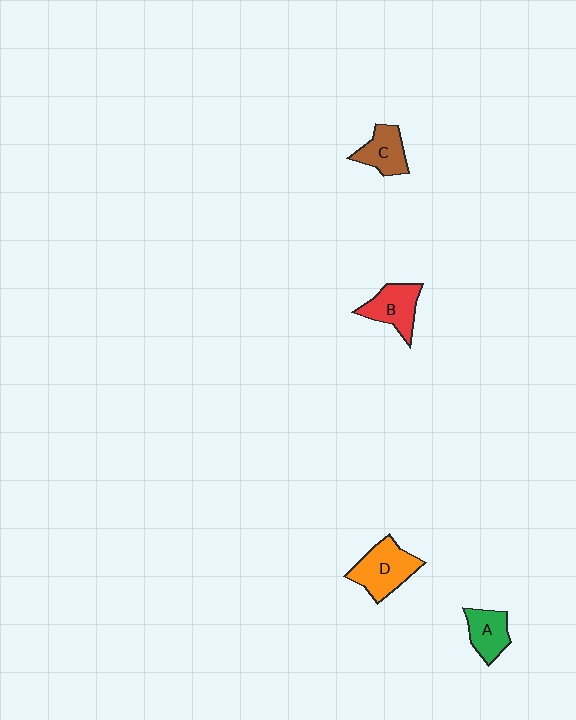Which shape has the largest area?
Shape D (orange).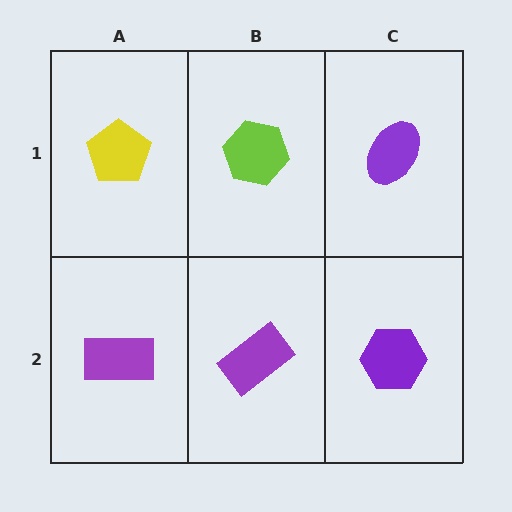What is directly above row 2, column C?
A purple ellipse.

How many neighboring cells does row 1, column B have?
3.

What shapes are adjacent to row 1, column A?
A purple rectangle (row 2, column A), a lime hexagon (row 1, column B).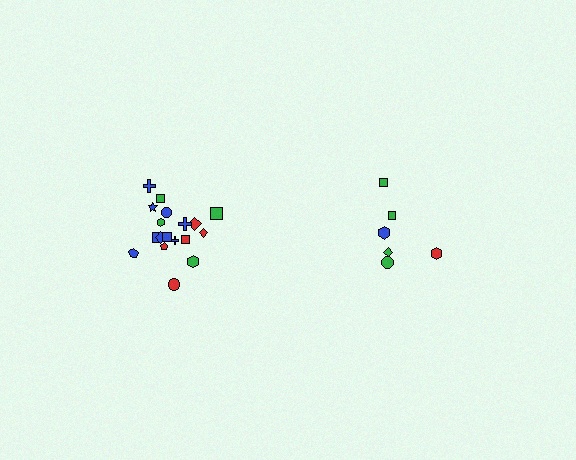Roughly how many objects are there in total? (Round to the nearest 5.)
Roughly 25 objects in total.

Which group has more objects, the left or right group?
The left group.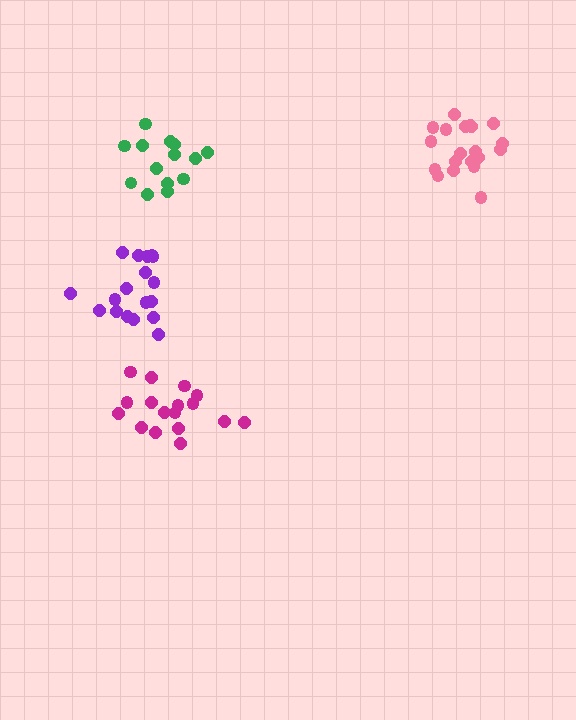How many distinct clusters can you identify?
There are 4 distinct clusters.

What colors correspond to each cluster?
The clusters are colored: pink, magenta, green, purple.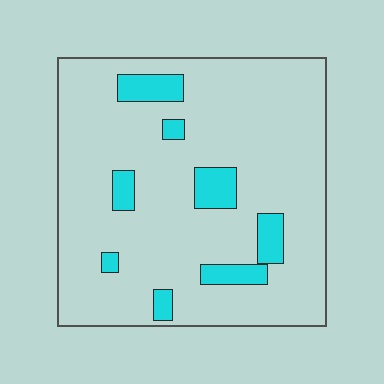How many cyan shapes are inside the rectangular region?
8.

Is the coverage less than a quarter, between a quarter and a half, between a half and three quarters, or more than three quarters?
Less than a quarter.